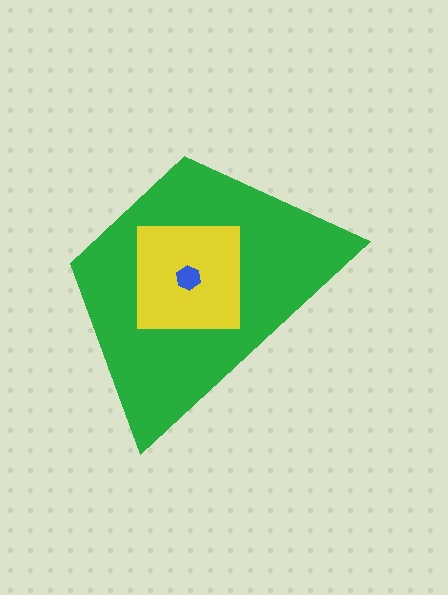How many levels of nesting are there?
3.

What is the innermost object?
The blue hexagon.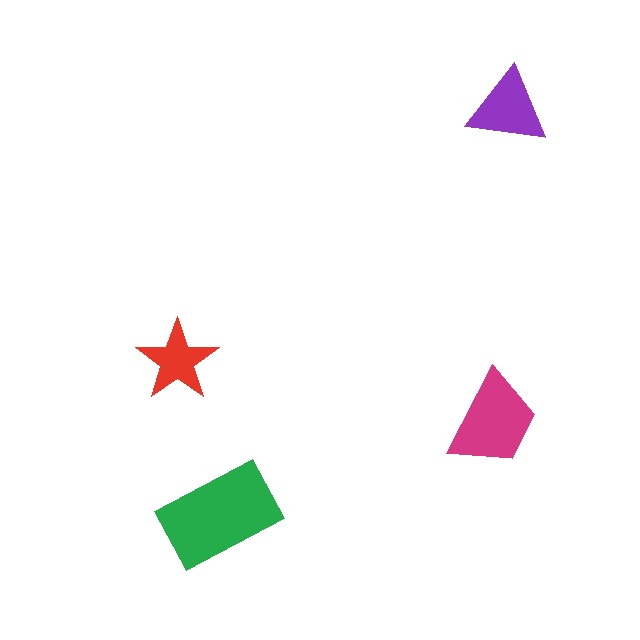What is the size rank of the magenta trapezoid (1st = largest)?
2nd.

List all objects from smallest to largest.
The red star, the purple triangle, the magenta trapezoid, the green rectangle.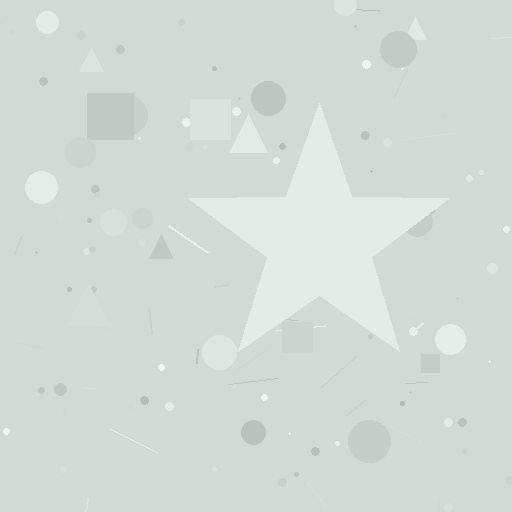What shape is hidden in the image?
A star is hidden in the image.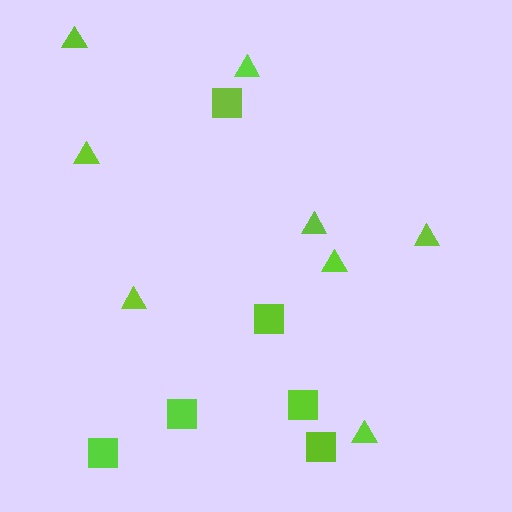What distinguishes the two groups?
There are 2 groups: one group of triangles (8) and one group of squares (6).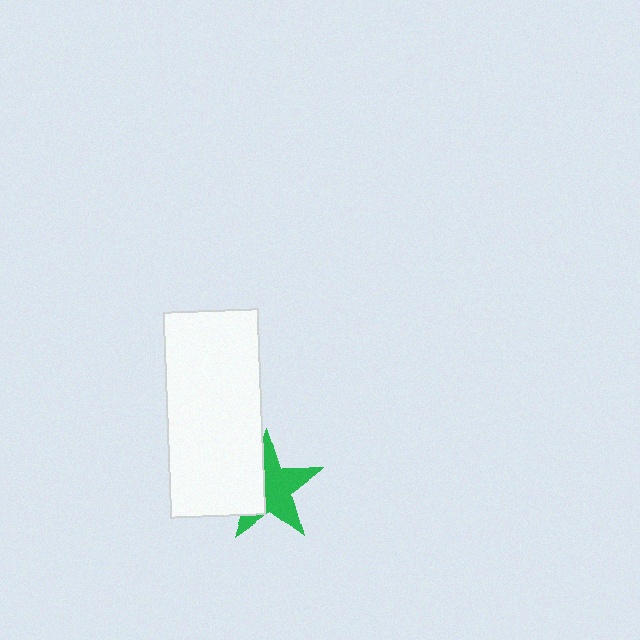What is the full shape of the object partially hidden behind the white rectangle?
The partially hidden object is a green star.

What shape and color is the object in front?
The object in front is a white rectangle.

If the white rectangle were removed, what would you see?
You would see the complete green star.